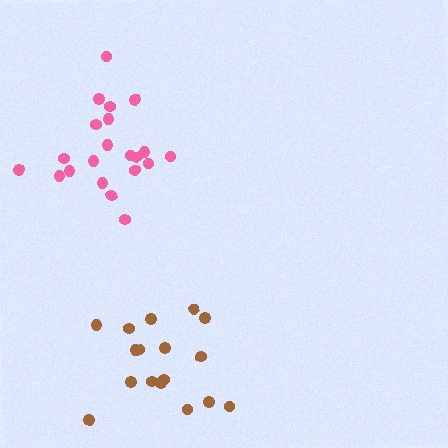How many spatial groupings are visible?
There are 2 spatial groupings.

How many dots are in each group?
Group 1: 17 dots, Group 2: 21 dots (38 total).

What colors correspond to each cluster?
The clusters are colored: brown, pink.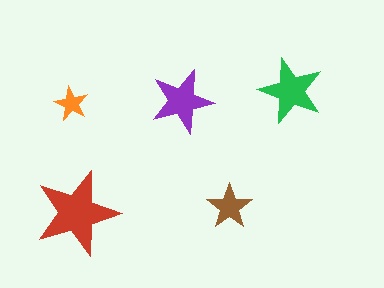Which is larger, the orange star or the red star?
The red one.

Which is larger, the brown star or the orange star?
The brown one.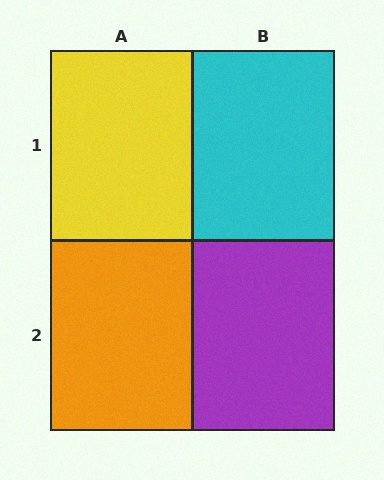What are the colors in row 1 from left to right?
Yellow, cyan.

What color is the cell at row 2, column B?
Purple.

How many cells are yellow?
1 cell is yellow.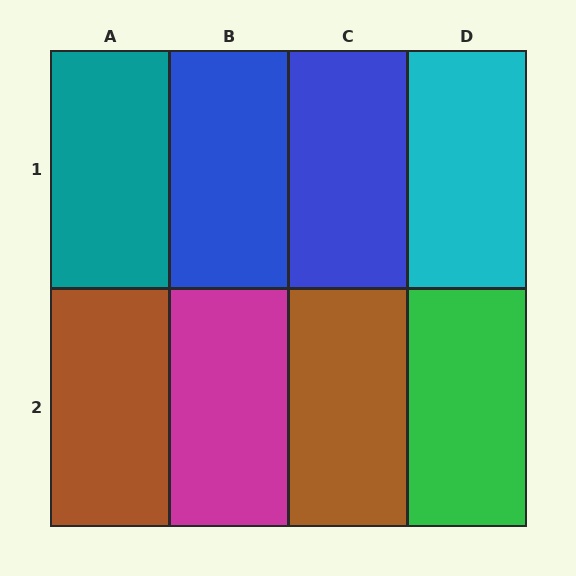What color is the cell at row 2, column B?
Magenta.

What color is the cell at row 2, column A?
Brown.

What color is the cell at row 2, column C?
Brown.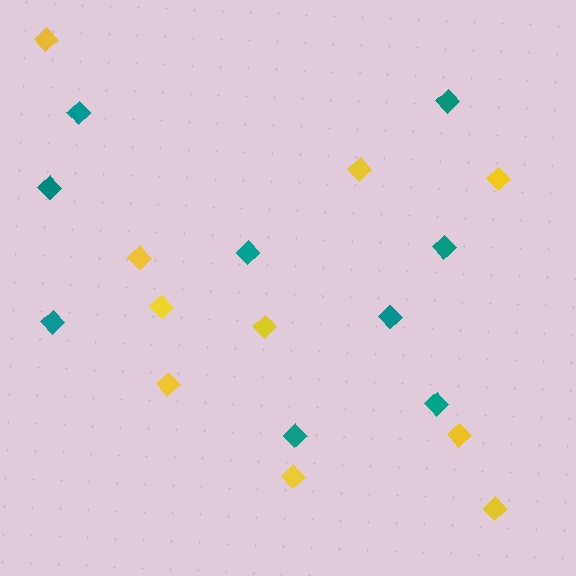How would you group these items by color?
There are 2 groups: one group of yellow diamonds (10) and one group of teal diamonds (9).